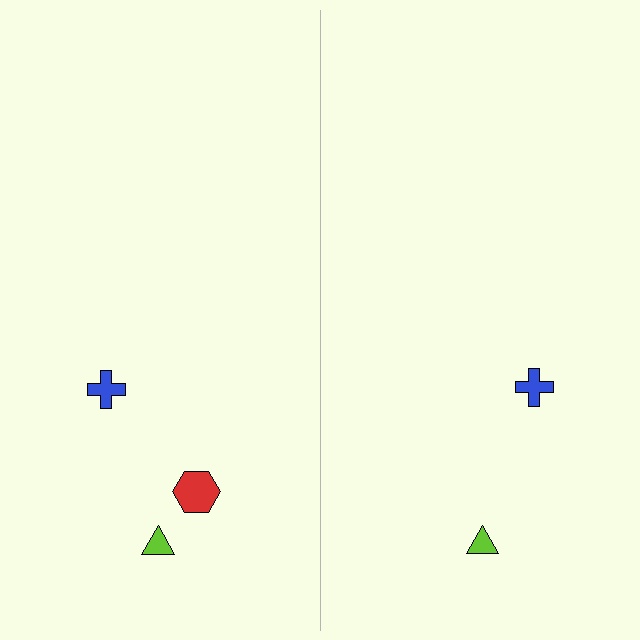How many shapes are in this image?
There are 5 shapes in this image.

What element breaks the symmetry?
A red hexagon is missing from the right side.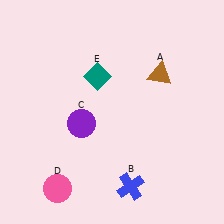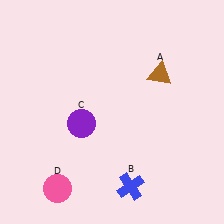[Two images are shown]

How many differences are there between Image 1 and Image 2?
There is 1 difference between the two images.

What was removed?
The teal diamond (E) was removed in Image 2.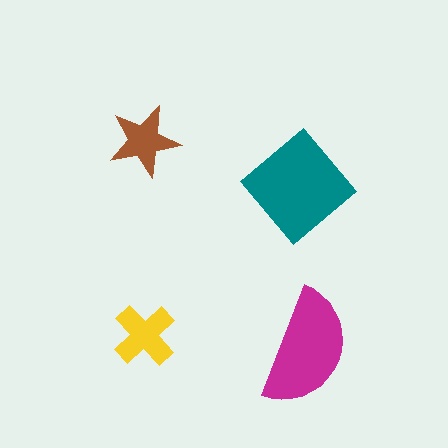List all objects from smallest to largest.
The brown star, the yellow cross, the magenta semicircle, the teal diamond.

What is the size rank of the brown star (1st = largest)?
4th.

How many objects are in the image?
There are 4 objects in the image.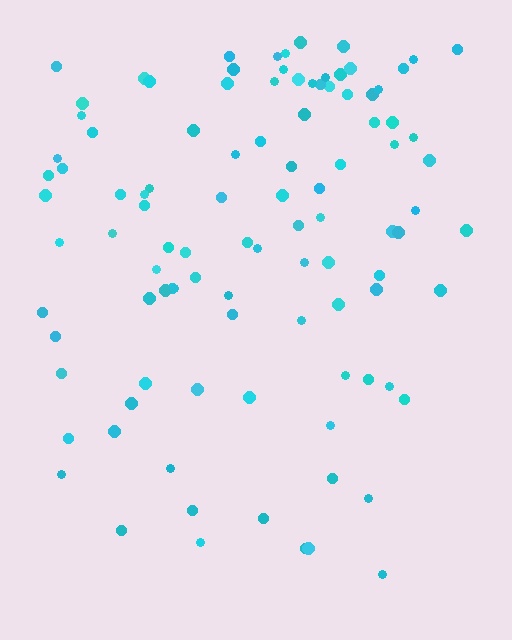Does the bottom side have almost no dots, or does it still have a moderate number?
Still a moderate number, just noticeably fewer than the top.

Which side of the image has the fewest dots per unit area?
The bottom.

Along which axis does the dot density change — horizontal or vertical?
Vertical.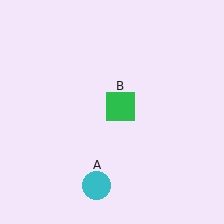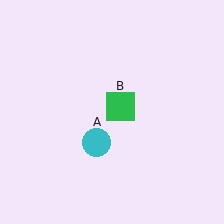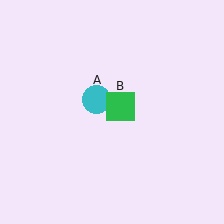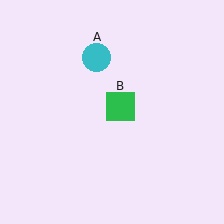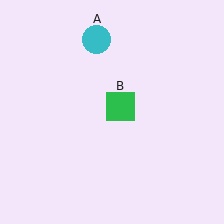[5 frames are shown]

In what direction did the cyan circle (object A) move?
The cyan circle (object A) moved up.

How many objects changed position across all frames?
1 object changed position: cyan circle (object A).